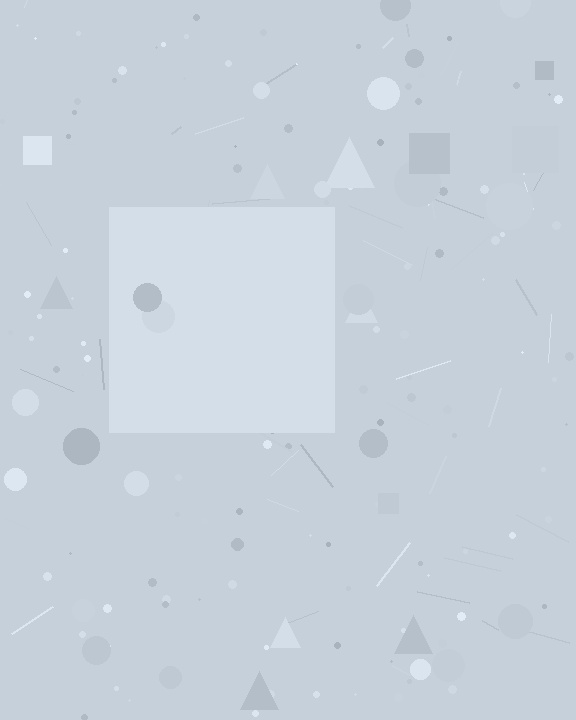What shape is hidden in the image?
A square is hidden in the image.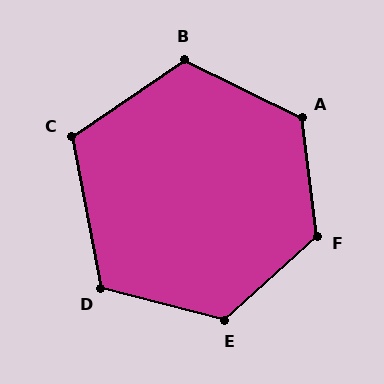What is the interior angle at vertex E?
Approximately 123 degrees (obtuse).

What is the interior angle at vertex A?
Approximately 124 degrees (obtuse).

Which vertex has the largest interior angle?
F, at approximately 125 degrees.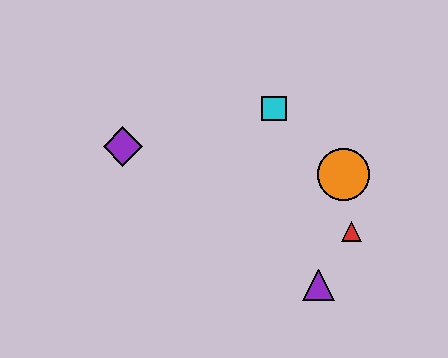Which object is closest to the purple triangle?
The red triangle is closest to the purple triangle.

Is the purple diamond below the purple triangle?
No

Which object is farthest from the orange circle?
The purple diamond is farthest from the orange circle.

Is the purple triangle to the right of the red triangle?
No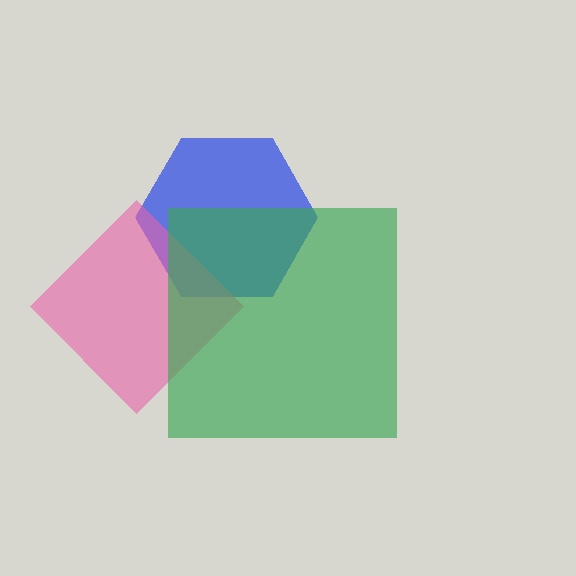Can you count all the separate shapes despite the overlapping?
Yes, there are 3 separate shapes.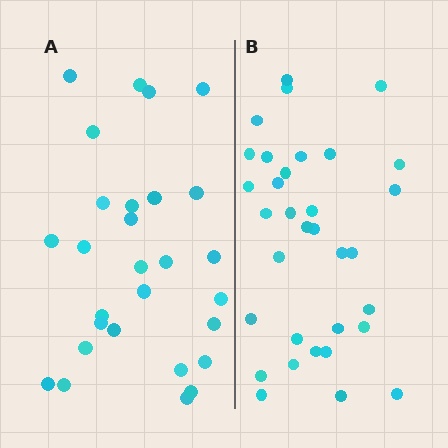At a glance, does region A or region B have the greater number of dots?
Region B (the right region) has more dots.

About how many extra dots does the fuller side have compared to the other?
Region B has about 5 more dots than region A.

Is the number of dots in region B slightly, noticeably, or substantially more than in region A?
Region B has only slightly more — the two regions are fairly close. The ratio is roughly 1.2 to 1.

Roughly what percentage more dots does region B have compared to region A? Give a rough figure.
About 20% more.